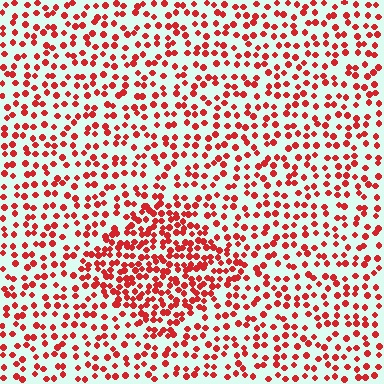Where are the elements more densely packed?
The elements are more densely packed inside the diamond boundary.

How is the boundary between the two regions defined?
The boundary is defined by a change in element density (approximately 1.9x ratio). All elements are the same color, size, and shape.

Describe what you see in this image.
The image contains small red elements arranged at two different densities. A diamond-shaped region is visible where the elements are more densely packed than the surrounding area.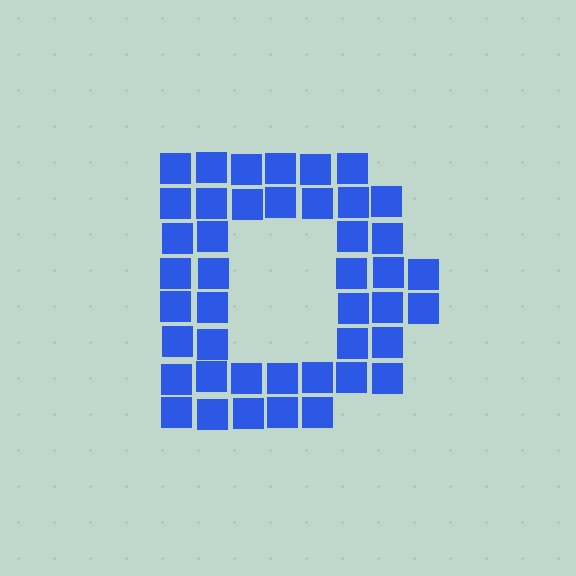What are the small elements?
The small elements are squares.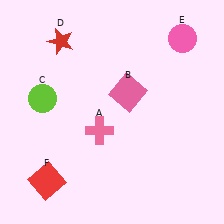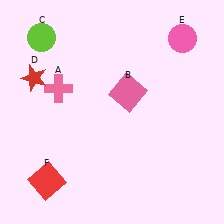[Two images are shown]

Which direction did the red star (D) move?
The red star (D) moved down.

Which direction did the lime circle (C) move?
The lime circle (C) moved up.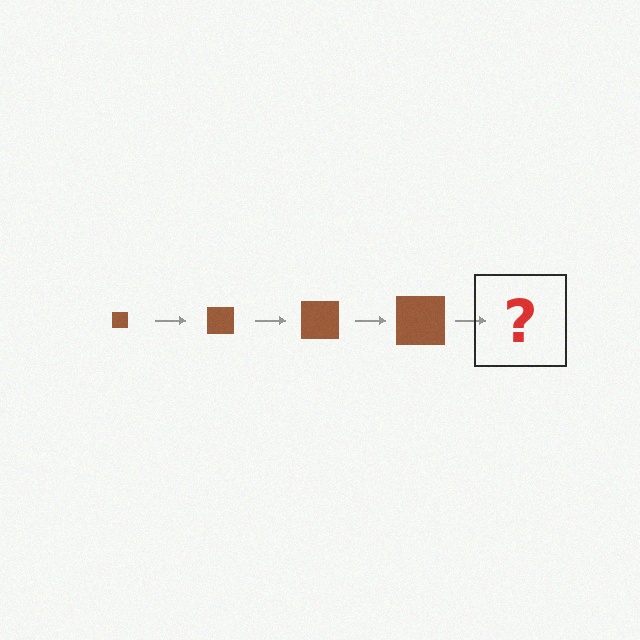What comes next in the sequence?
The next element should be a brown square, larger than the previous one.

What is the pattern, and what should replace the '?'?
The pattern is that the square gets progressively larger each step. The '?' should be a brown square, larger than the previous one.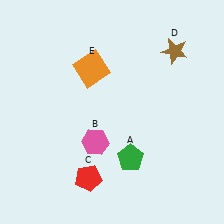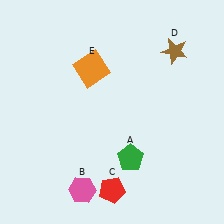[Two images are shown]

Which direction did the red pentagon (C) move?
The red pentagon (C) moved right.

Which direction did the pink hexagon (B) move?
The pink hexagon (B) moved down.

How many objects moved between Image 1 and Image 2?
2 objects moved between the two images.